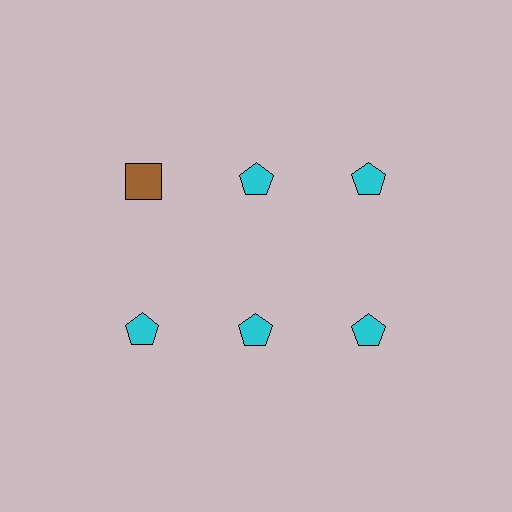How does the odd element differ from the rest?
It differs in both color (brown instead of cyan) and shape (square instead of pentagon).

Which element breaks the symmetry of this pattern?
The brown square in the top row, leftmost column breaks the symmetry. All other shapes are cyan pentagons.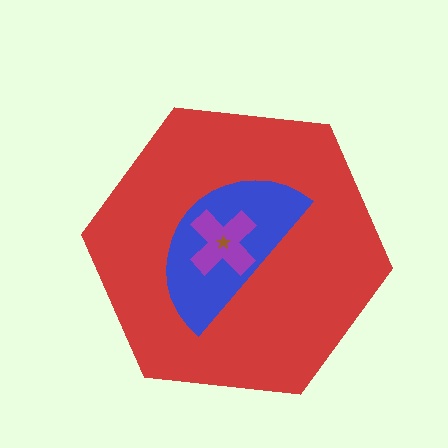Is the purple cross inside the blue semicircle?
Yes.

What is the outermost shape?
The red hexagon.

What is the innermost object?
The brown star.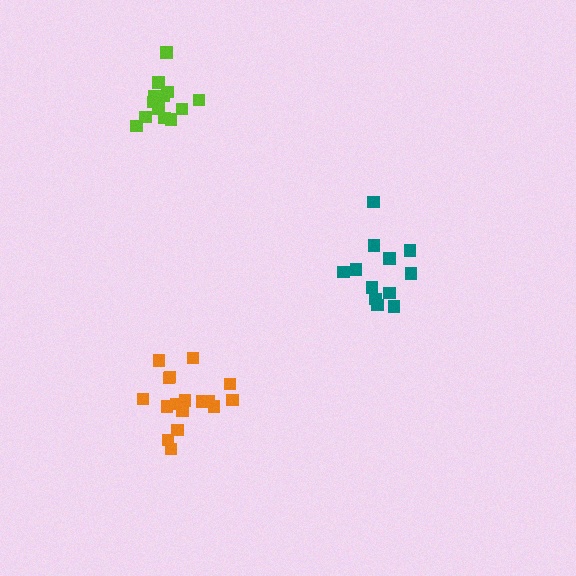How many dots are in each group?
Group 1: 17 dots, Group 2: 13 dots, Group 3: 12 dots (42 total).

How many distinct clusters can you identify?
There are 3 distinct clusters.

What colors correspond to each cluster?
The clusters are colored: orange, lime, teal.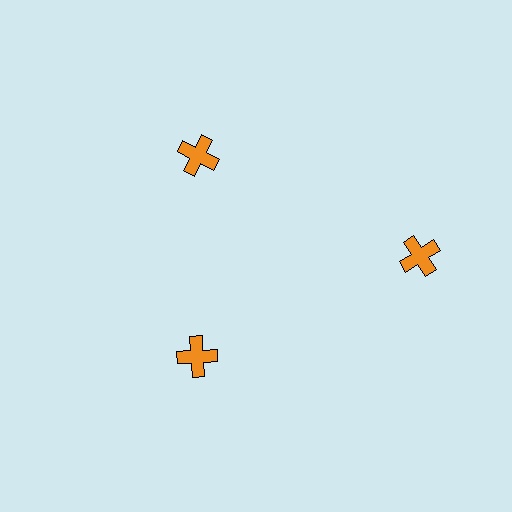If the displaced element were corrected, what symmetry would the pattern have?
It would have 3-fold rotational symmetry — the pattern would map onto itself every 120 degrees.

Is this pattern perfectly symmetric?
No. The 3 orange crosses are arranged in a ring, but one element near the 3 o'clock position is pushed outward from the center, breaking the 3-fold rotational symmetry.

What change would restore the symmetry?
The symmetry would be restored by moving it inward, back onto the ring so that all 3 crosses sit at equal angles and equal distance from the center.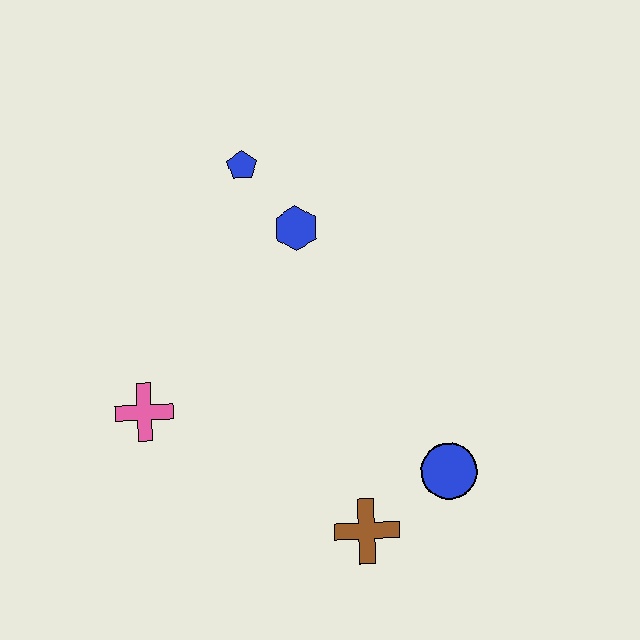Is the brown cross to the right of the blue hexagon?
Yes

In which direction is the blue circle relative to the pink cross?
The blue circle is to the right of the pink cross.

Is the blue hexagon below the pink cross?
No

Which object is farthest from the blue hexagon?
The brown cross is farthest from the blue hexagon.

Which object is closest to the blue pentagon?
The blue hexagon is closest to the blue pentagon.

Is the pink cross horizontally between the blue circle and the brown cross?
No